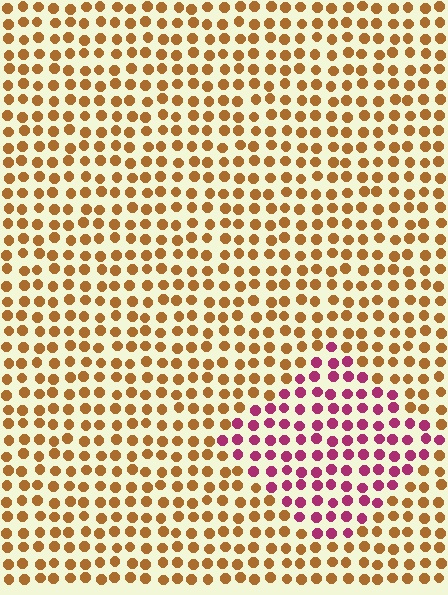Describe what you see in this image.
The image is filled with small brown elements in a uniform arrangement. A diamond-shaped region is visible where the elements are tinted to a slightly different hue, forming a subtle color boundary.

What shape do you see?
I see a diamond.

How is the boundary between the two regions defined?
The boundary is defined purely by a slight shift in hue (about 63 degrees). Spacing, size, and orientation are identical on both sides.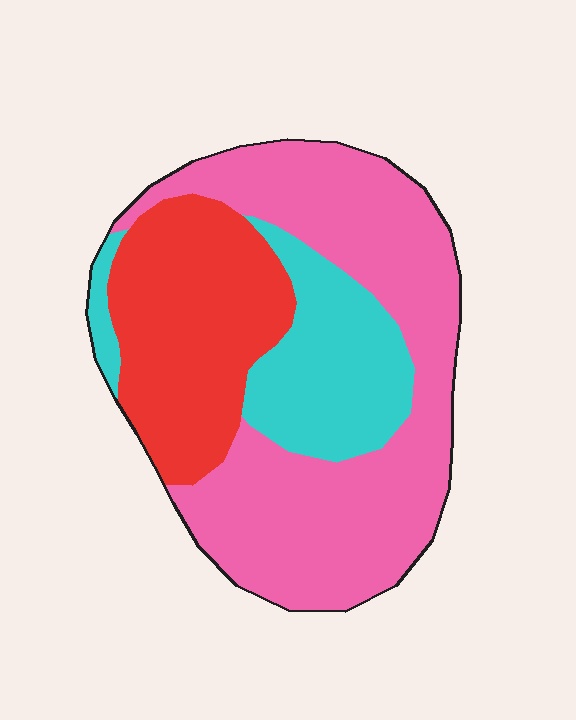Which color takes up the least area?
Cyan, at roughly 20%.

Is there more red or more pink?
Pink.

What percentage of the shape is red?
Red takes up about one quarter (1/4) of the shape.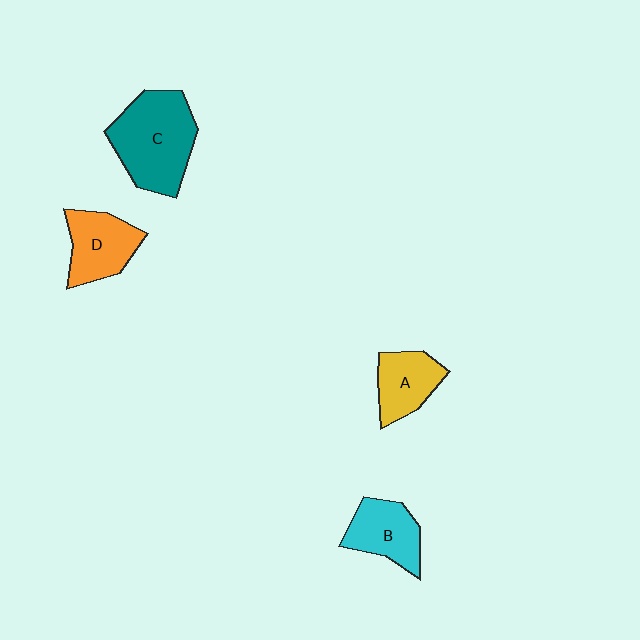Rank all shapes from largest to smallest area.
From largest to smallest: C (teal), D (orange), B (cyan), A (yellow).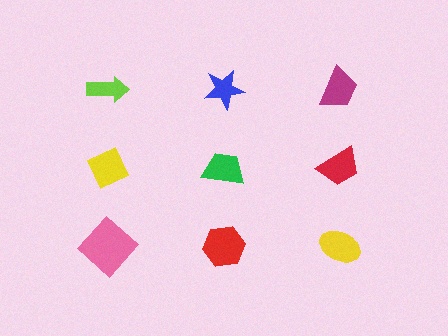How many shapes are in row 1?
3 shapes.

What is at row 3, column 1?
A pink diamond.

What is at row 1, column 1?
A lime arrow.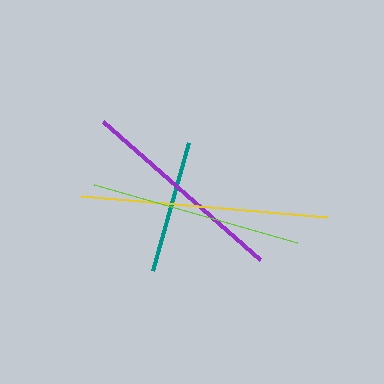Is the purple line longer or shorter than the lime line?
The lime line is longer than the purple line.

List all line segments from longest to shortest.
From longest to shortest: yellow, lime, purple, teal.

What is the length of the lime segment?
The lime segment is approximately 211 pixels long.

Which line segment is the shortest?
The teal line is the shortest at approximately 133 pixels.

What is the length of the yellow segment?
The yellow segment is approximately 246 pixels long.